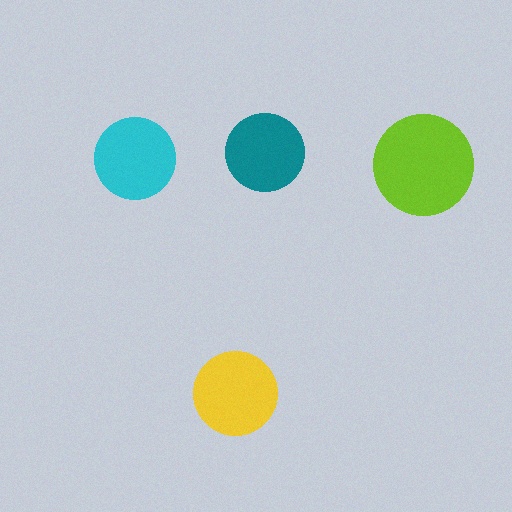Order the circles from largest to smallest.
the lime one, the yellow one, the cyan one, the teal one.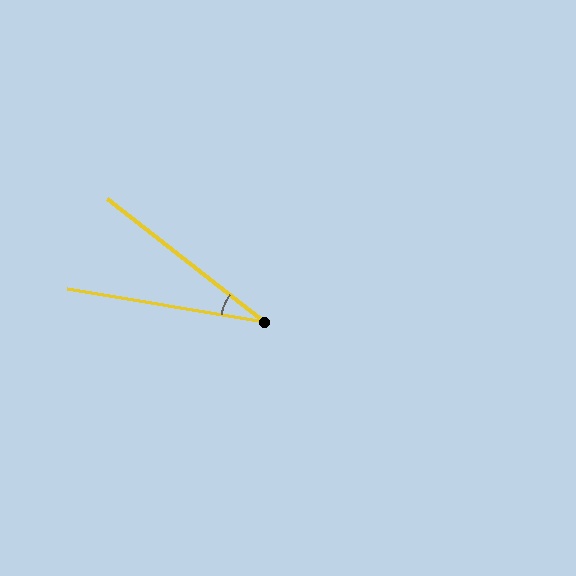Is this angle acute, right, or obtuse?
It is acute.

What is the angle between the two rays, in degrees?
Approximately 29 degrees.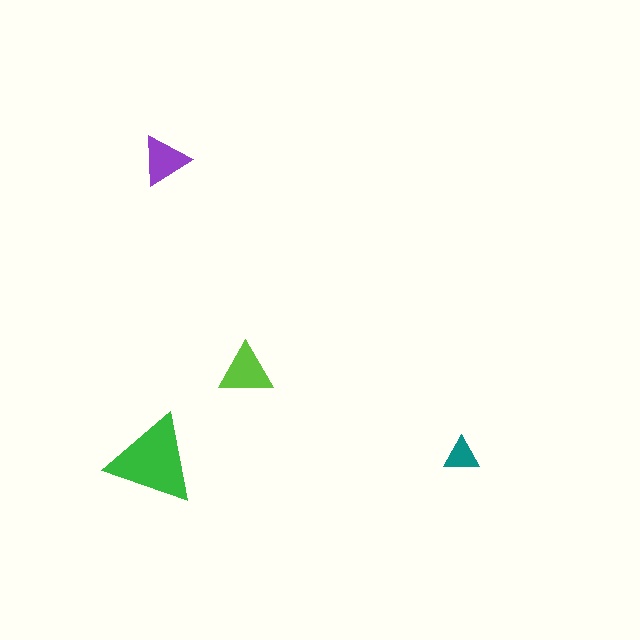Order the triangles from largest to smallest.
the green one, the lime one, the purple one, the teal one.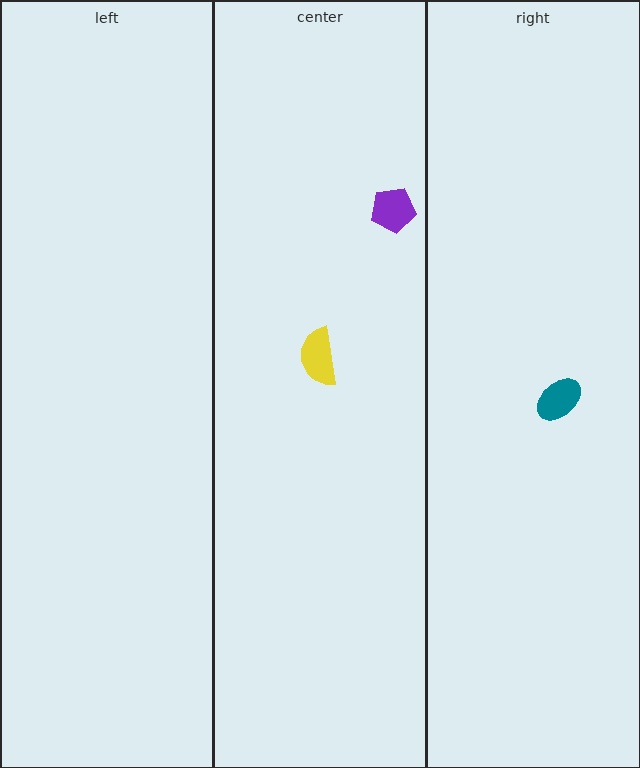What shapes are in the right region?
The teal ellipse.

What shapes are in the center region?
The purple pentagon, the yellow semicircle.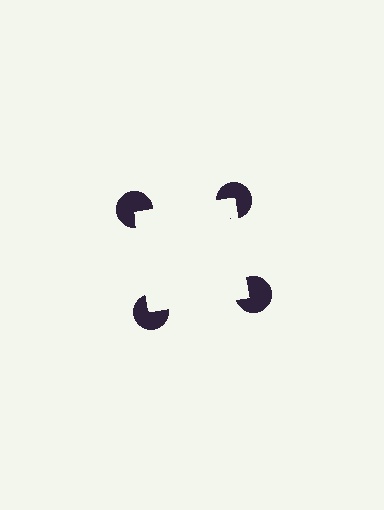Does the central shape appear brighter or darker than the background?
It typically appears slightly brighter than the background, even though no actual brightness change is drawn.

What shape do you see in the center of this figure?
An illusory square — its edges are inferred from the aligned wedge cuts in the pac-man discs, not physically drawn.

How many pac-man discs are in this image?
There are 4 — one at each vertex of the illusory square.